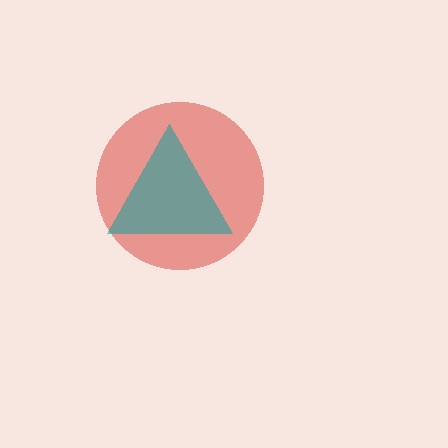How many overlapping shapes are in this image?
There are 2 overlapping shapes in the image.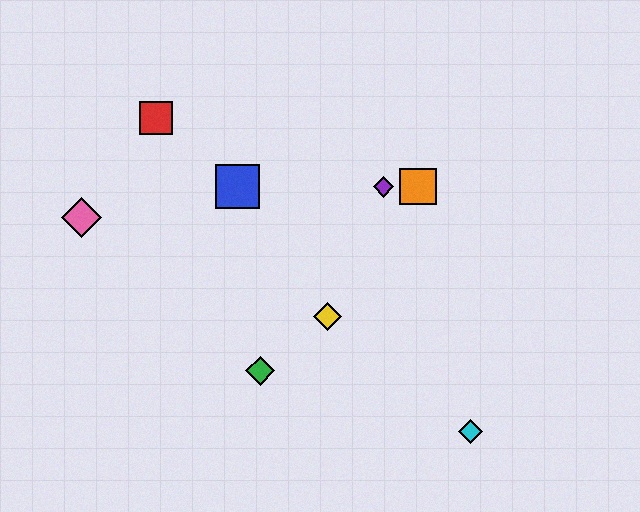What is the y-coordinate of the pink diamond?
The pink diamond is at y≈217.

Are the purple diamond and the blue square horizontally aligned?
Yes, both are at y≈187.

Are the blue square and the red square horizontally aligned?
No, the blue square is at y≈187 and the red square is at y≈118.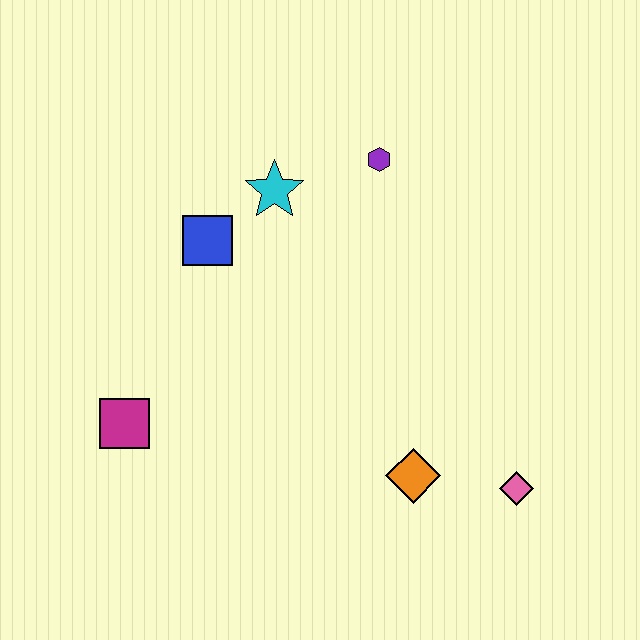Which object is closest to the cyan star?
The blue square is closest to the cyan star.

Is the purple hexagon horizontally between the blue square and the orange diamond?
Yes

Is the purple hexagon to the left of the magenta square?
No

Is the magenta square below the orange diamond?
No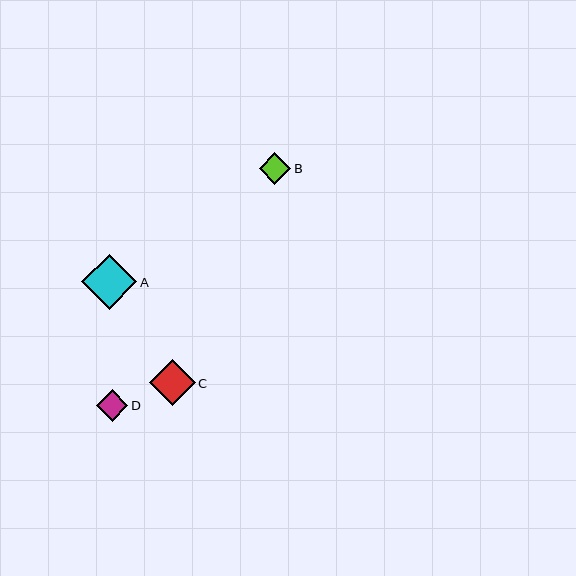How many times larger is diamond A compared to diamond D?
Diamond A is approximately 1.8 times the size of diamond D.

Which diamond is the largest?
Diamond A is the largest with a size of approximately 55 pixels.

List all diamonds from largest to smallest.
From largest to smallest: A, C, B, D.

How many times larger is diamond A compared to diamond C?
Diamond A is approximately 1.2 times the size of diamond C.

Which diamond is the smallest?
Diamond D is the smallest with a size of approximately 31 pixels.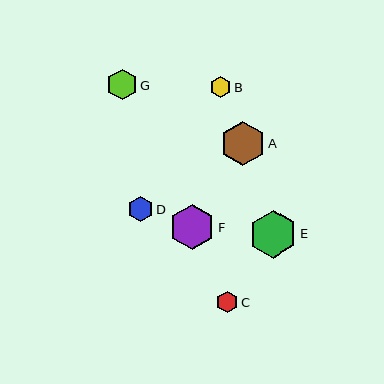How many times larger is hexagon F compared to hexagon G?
Hexagon F is approximately 1.5 times the size of hexagon G.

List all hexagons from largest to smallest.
From largest to smallest: E, F, A, G, D, C, B.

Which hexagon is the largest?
Hexagon E is the largest with a size of approximately 48 pixels.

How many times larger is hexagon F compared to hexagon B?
Hexagon F is approximately 2.2 times the size of hexagon B.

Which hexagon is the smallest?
Hexagon B is the smallest with a size of approximately 21 pixels.